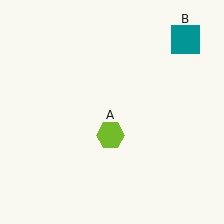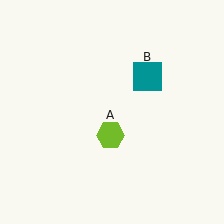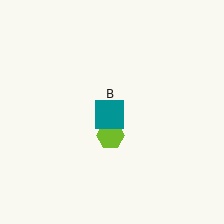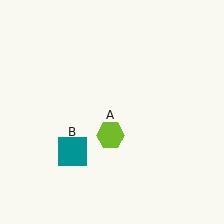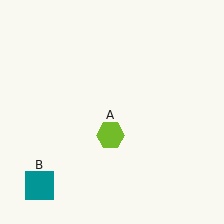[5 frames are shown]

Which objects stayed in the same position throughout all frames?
Lime hexagon (object A) remained stationary.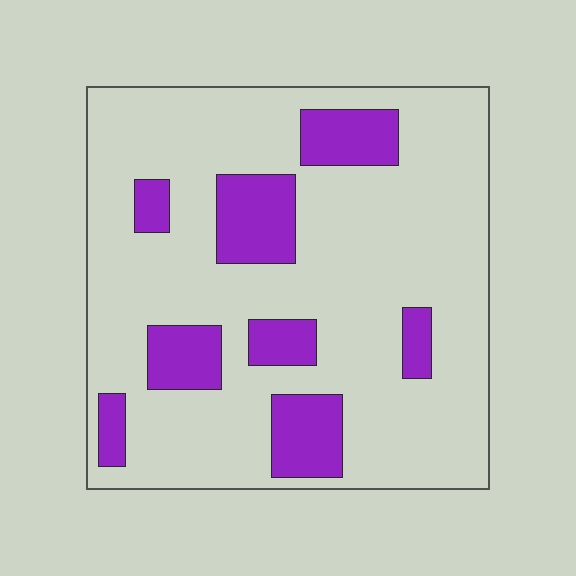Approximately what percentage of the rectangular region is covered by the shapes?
Approximately 20%.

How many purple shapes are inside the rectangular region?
8.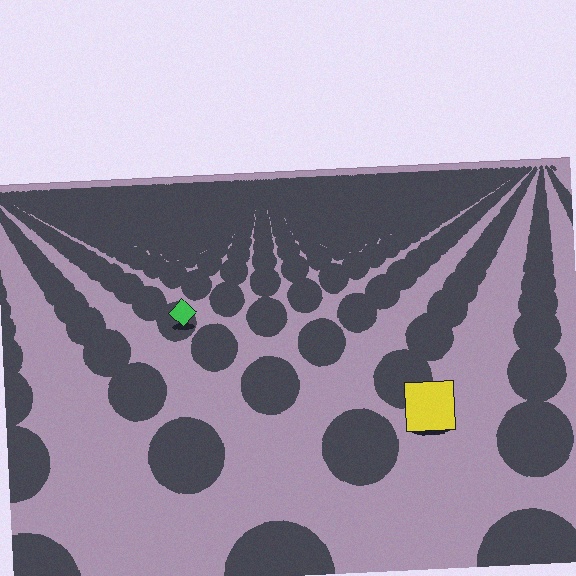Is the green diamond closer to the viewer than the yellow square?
No. The yellow square is closer — you can tell from the texture gradient: the ground texture is coarser near it.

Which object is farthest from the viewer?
The green diamond is farthest from the viewer. It appears smaller and the ground texture around it is denser.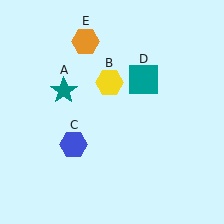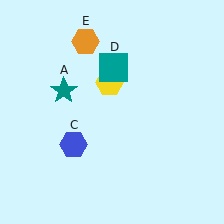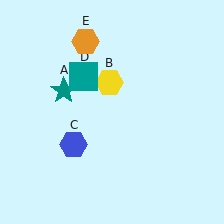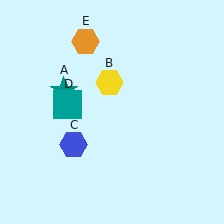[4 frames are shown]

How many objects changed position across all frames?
1 object changed position: teal square (object D).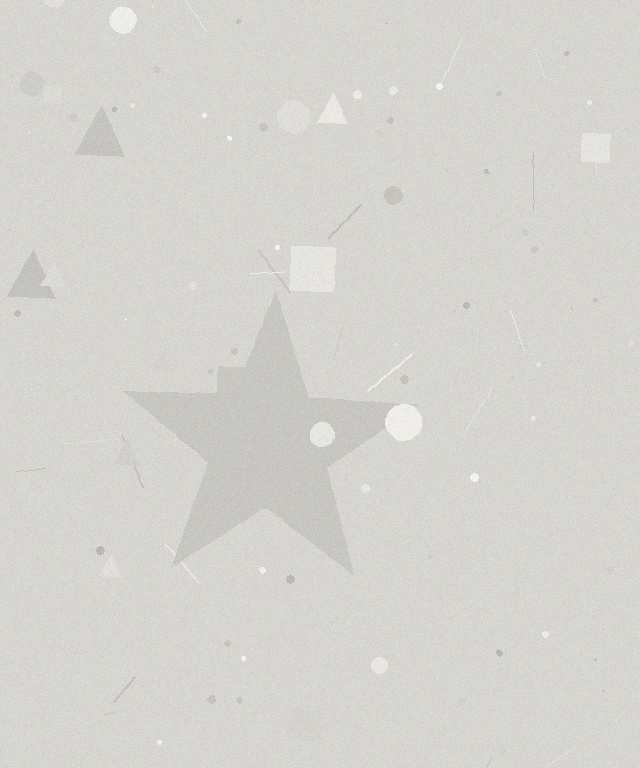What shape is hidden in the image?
A star is hidden in the image.